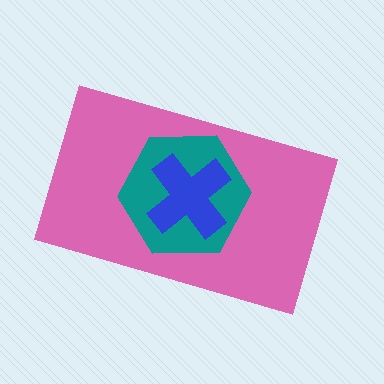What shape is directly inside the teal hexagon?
The blue cross.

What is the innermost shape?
The blue cross.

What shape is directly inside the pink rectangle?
The teal hexagon.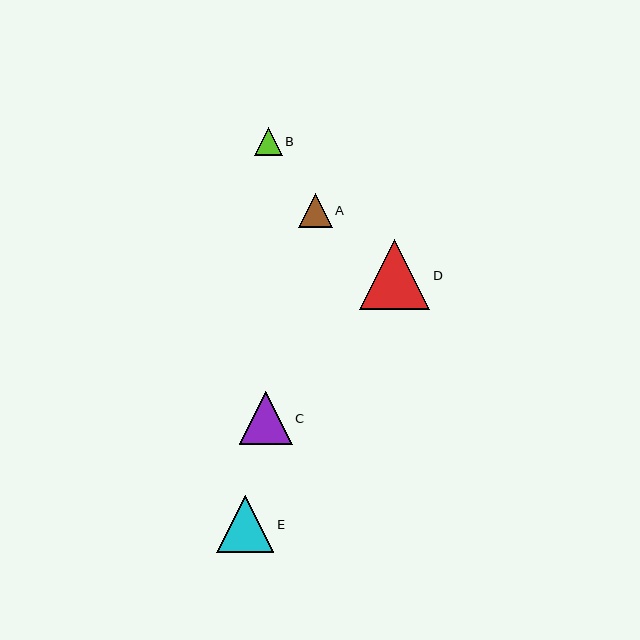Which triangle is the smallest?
Triangle B is the smallest with a size of approximately 28 pixels.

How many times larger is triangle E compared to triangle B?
Triangle E is approximately 2.0 times the size of triangle B.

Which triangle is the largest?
Triangle D is the largest with a size of approximately 71 pixels.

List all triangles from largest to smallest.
From largest to smallest: D, E, C, A, B.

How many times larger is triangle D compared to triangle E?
Triangle D is approximately 1.2 times the size of triangle E.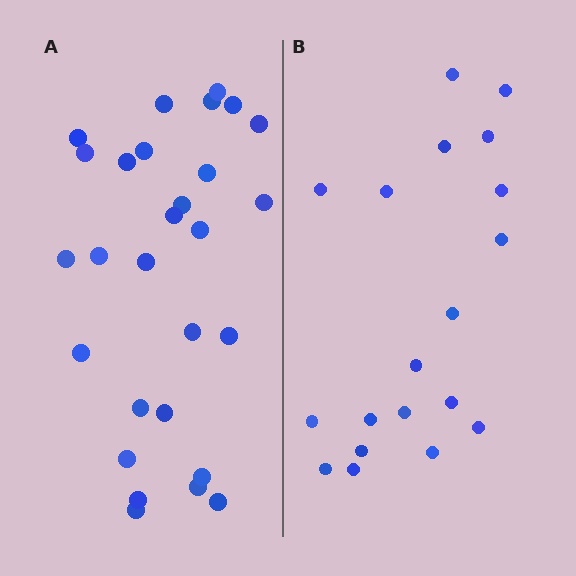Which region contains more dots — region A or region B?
Region A (the left region) has more dots.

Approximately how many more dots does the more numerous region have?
Region A has roughly 8 or so more dots than region B.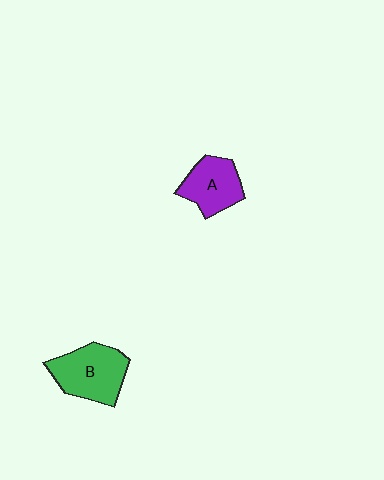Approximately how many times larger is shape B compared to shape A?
Approximately 1.3 times.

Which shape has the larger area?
Shape B (green).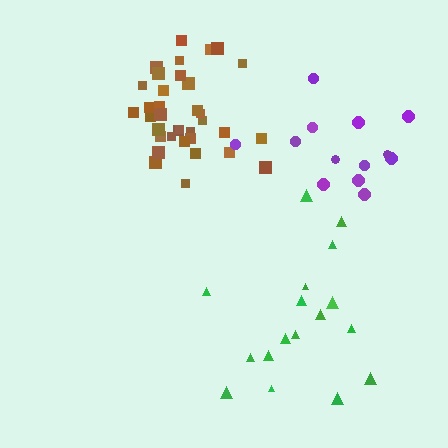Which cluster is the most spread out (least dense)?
Purple.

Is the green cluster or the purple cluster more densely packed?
Green.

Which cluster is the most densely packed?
Brown.